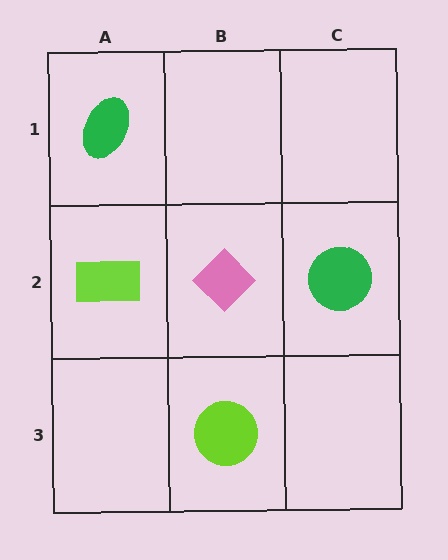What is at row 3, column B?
A lime circle.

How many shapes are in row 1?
1 shape.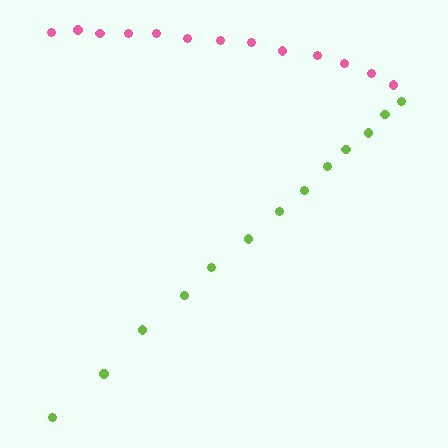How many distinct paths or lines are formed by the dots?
There are 2 distinct paths.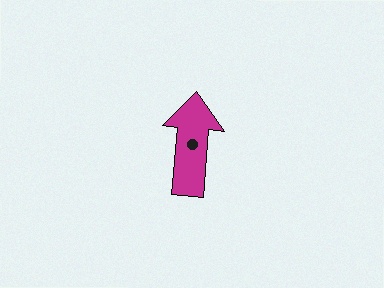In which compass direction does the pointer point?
North.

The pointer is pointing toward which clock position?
Roughly 12 o'clock.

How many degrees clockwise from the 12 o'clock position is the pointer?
Approximately 5 degrees.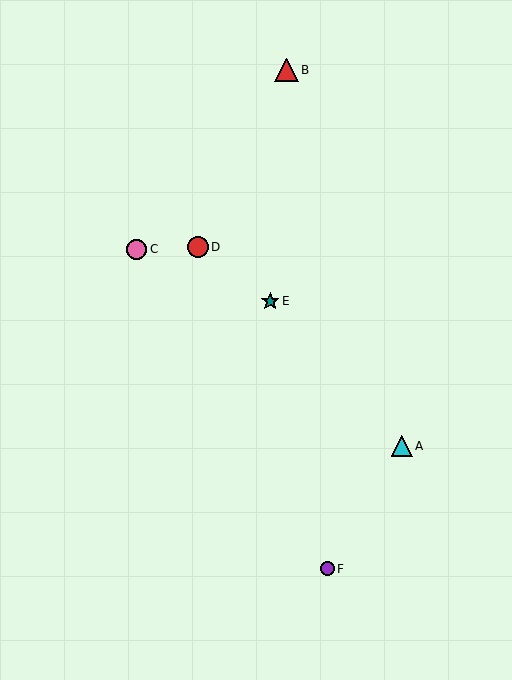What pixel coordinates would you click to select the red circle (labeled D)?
Click at (198, 247) to select the red circle D.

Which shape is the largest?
The red triangle (labeled B) is the largest.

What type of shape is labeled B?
Shape B is a red triangle.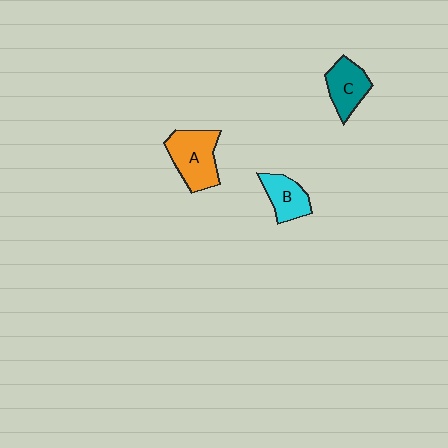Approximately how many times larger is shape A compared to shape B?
Approximately 1.5 times.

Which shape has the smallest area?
Shape B (cyan).